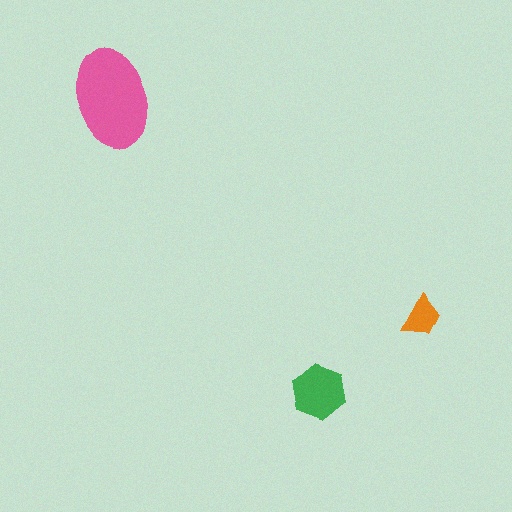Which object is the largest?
The pink ellipse.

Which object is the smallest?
The orange trapezoid.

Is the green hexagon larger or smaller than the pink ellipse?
Smaller.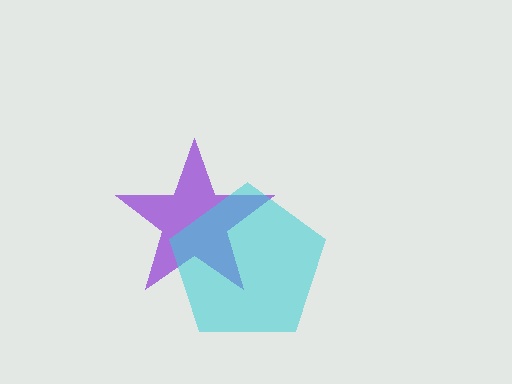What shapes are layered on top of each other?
The layered shapes are: a purple star, a cyan pentagon.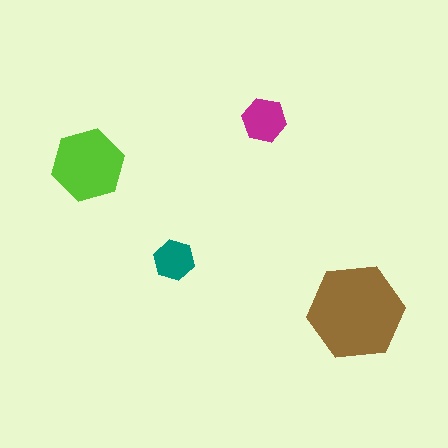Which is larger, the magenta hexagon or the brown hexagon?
The brown one.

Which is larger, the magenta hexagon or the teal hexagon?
The magenta one.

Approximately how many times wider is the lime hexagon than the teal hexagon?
About 2 times wider.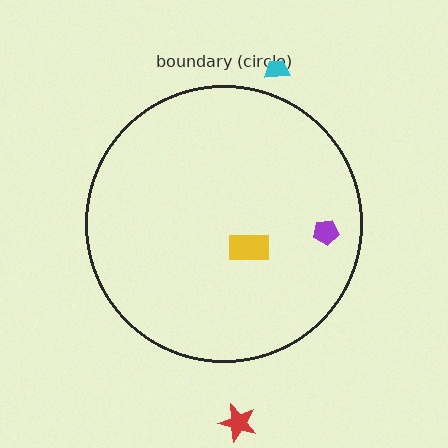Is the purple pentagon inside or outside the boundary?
Inside.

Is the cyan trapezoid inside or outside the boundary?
Outside.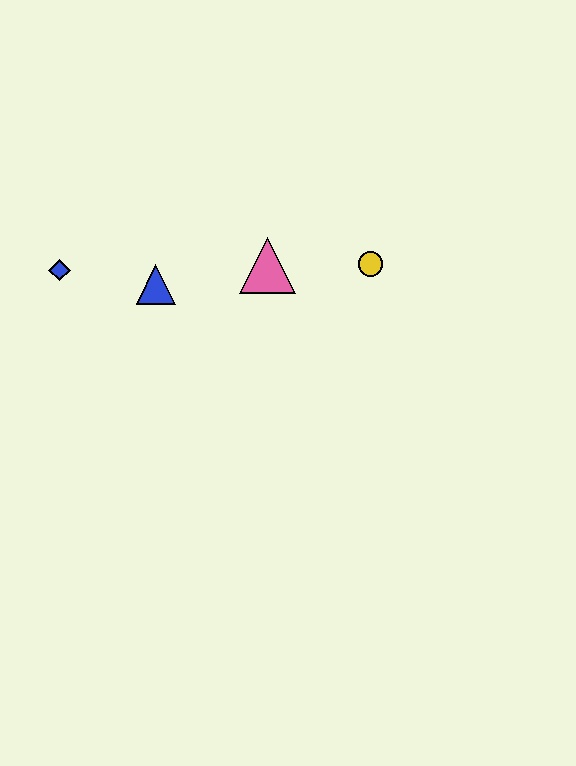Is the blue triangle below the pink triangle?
Yes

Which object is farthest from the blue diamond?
The yellow circle is farthest from the blue diamond.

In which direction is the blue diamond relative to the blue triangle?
The blue diamond is to the left of the blue triangle.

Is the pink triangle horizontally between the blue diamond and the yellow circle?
Yes